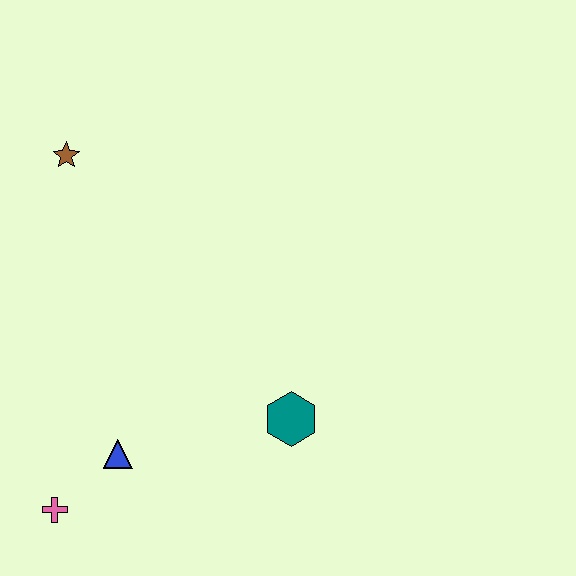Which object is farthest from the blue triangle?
The brown star is farthest from the blue triangle.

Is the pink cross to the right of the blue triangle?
No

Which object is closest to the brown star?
The blue triangle is closest to the brown star.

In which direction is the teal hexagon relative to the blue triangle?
The teal hexagon is to the right of the blue triangle.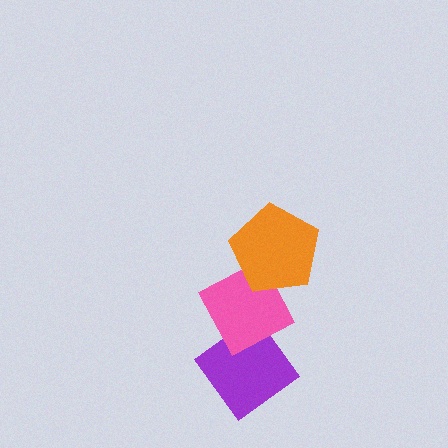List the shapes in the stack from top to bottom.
From top to bottom: the orange pentagon, the pink diamond, the purple diamond.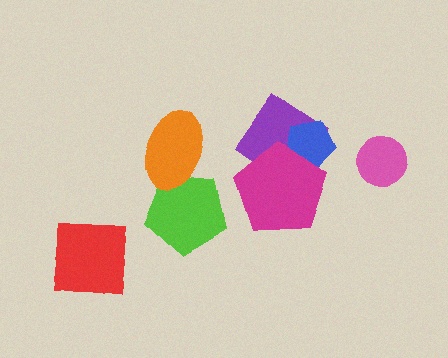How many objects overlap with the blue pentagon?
2 objects overlap with the blue pentagon.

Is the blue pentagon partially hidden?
Yes, it is partially covered by another shape.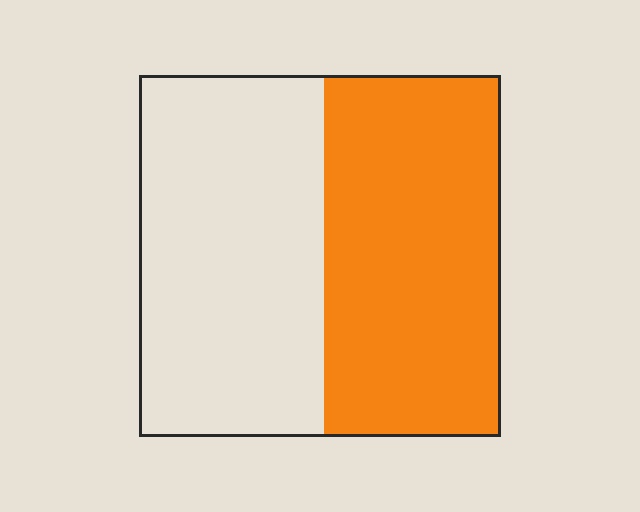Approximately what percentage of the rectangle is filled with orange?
Approximately 50%.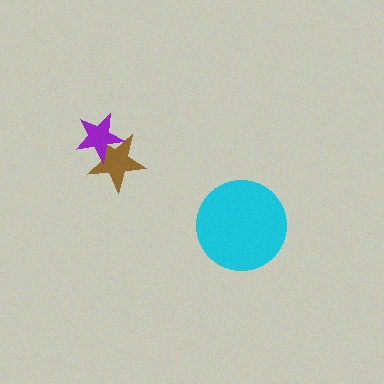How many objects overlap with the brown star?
1 object overlaps with the brown star.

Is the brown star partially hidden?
Yes, it is partially covered by another shape.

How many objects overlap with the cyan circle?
0 objects overlap with the cyan circle.